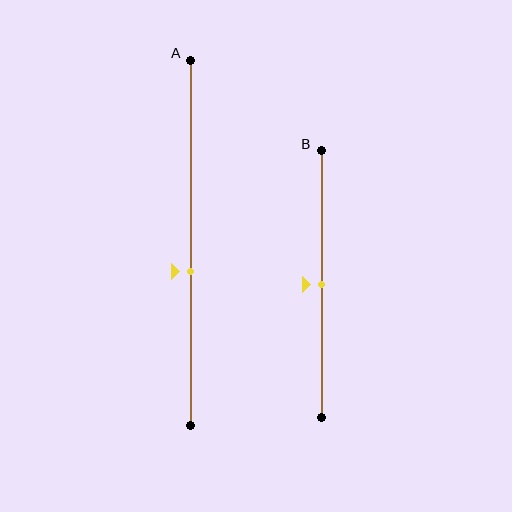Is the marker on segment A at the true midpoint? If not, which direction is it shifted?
No, the marker on segment A is shifted downward by about 8% of the segment length.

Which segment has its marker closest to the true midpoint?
Segment B has its marker closest to the true midpoint.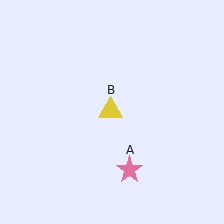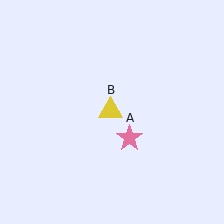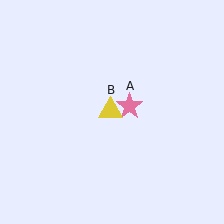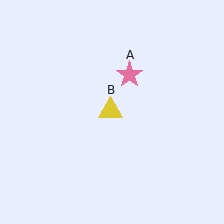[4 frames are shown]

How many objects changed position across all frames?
1 object changed position: pink star (object A).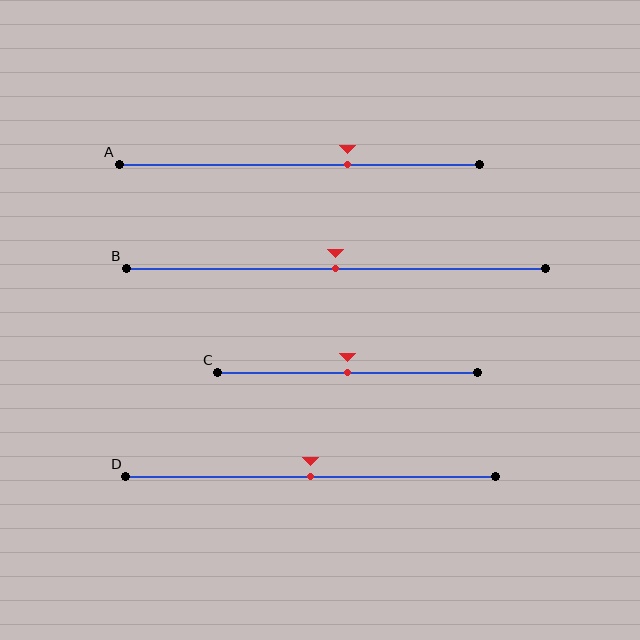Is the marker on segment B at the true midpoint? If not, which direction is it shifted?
Yes, the marker on segment B is at the true midpoint.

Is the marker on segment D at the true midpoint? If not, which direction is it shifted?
Yes, the marker on segment D is at the true midpoint.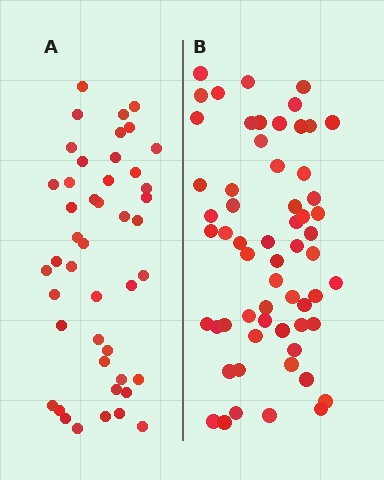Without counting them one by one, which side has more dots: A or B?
Region B (the right region) has more dots.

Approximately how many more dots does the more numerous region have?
Region B has approximately 15 more dots than region A.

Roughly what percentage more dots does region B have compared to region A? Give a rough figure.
About 35% more.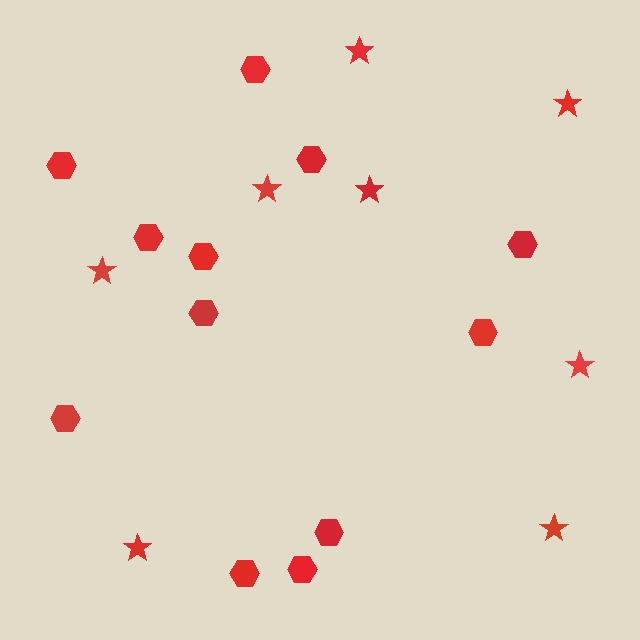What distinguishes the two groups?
There are 2 groups: one group of stars (8) and one group of hexagons (12).